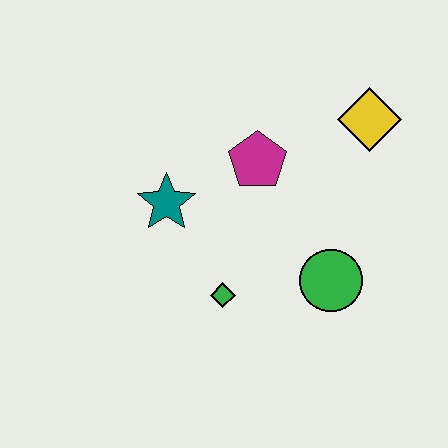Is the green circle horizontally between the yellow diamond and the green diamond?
Yes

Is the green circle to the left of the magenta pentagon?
No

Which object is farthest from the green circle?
The teal star is farthest from the green circle.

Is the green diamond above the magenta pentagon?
No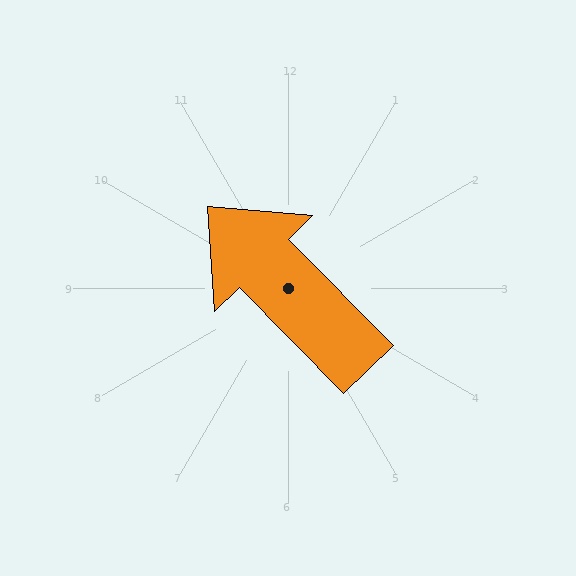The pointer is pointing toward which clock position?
Roughly 11 o'clock.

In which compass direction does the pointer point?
Northwest.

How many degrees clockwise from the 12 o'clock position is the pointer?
Approximately 315 degrees.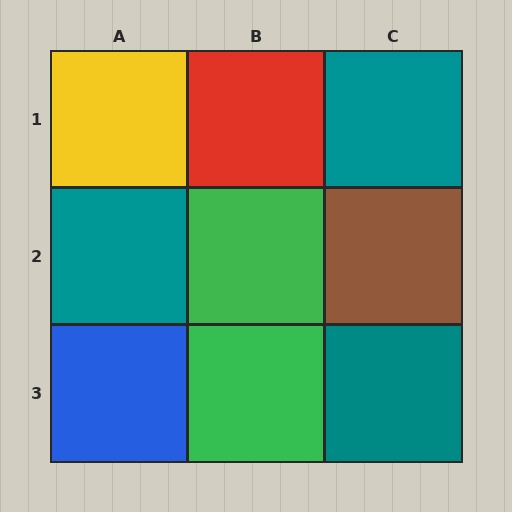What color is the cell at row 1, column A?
Yellow.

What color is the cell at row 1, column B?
Red.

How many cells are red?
1 cell is red.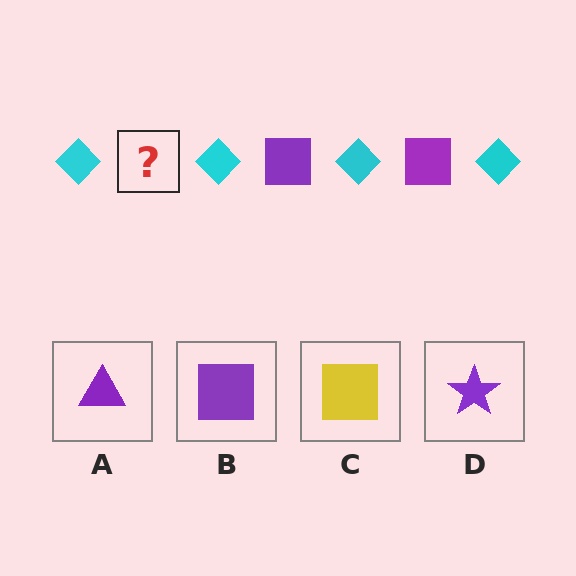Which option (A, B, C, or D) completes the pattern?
B.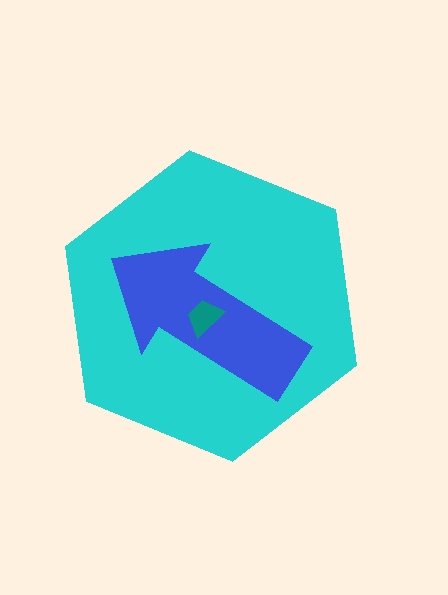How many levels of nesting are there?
3.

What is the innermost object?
The teal trapezoid.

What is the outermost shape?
The cyan hexagon.